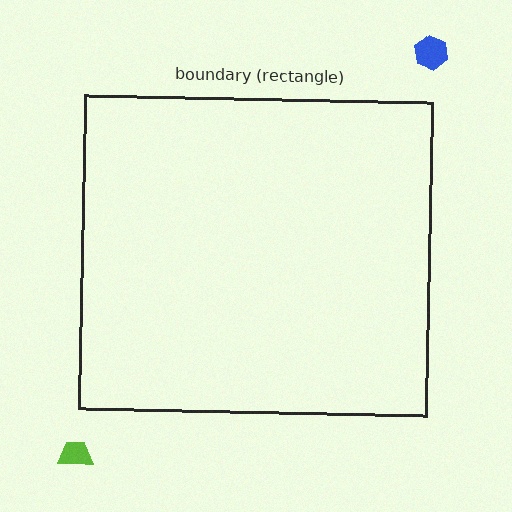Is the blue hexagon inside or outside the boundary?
Outside.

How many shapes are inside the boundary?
0 inside, 2 outside.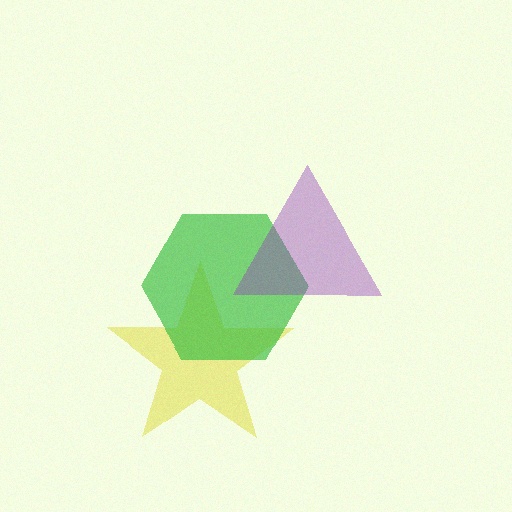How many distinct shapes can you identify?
There are 3 distinct shapes: a yellow star, a green hexagon, a purple triangle.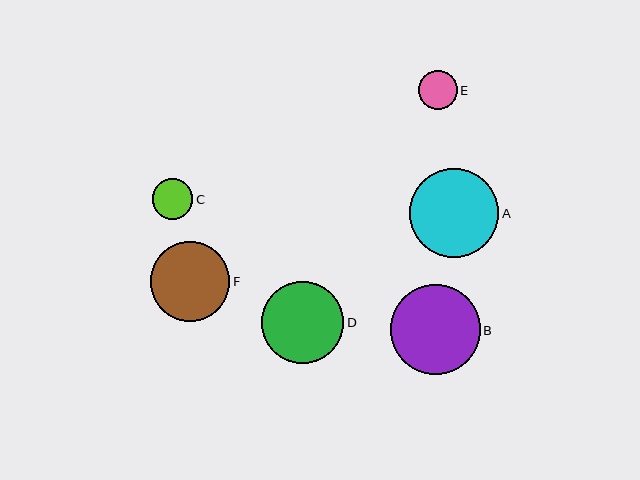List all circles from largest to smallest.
From largest to smallest: B, A, D, F, C, E.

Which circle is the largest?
Circle B is the largest with a size of approximately 89 pixels.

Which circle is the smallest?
Circle E is the smallest with a size of approximately 38 pixels.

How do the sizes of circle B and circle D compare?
Circle B and circle D are approximately the same size.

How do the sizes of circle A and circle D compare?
Circle A and circle D are approximately the same size.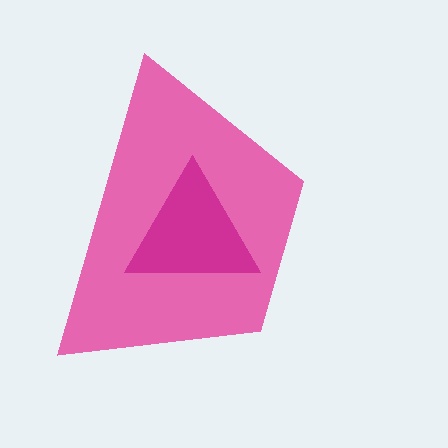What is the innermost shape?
The magenta triangle.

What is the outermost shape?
The pink trapezoid.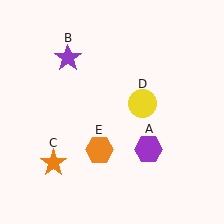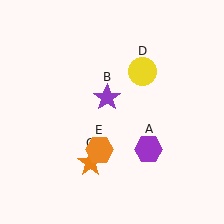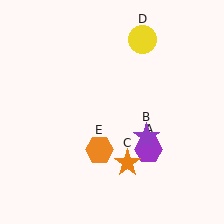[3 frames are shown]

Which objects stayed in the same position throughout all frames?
Purple hexagon (object A) and orange hexagon (object E) remained stationary.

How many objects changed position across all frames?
3 objects changed position: purple star (object B), orange star (object C), yellow circle (object D).